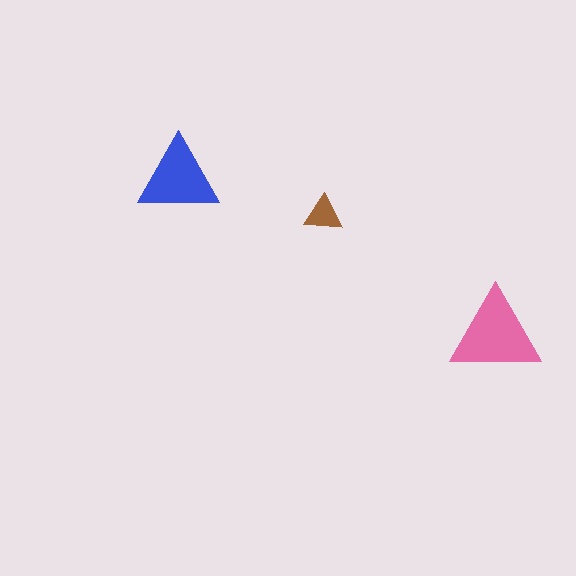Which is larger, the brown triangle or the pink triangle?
The pink one.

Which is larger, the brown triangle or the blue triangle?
The blue one.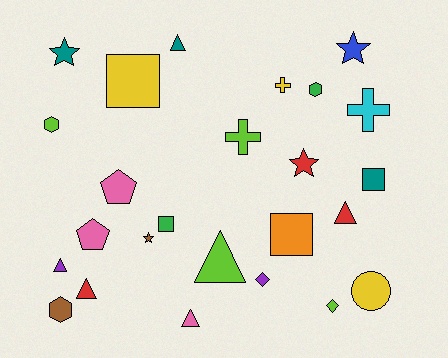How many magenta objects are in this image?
There are no magenta objects.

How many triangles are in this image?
There are 6 triangles.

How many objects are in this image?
There are 25 objects.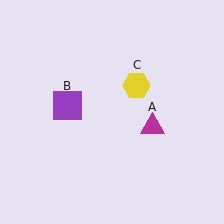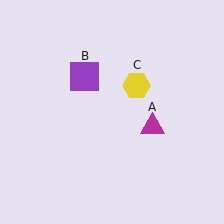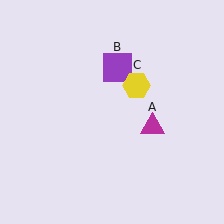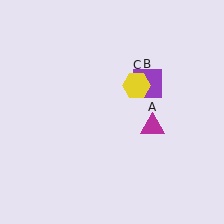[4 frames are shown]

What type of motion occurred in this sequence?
The purple square (object B) rotated clockwise around the center of the scene.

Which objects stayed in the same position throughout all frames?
Magenta triangle (object A) and yellow hexagon (object C) remained stationary.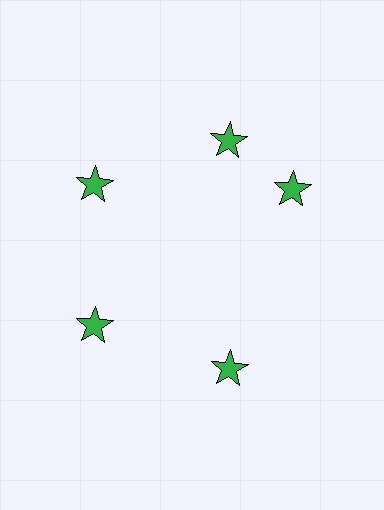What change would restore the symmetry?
The symmetry would be restored by rotating it back into even spacing with its neighbors so that all 5 stars sit at equal angles and equal distance from the center.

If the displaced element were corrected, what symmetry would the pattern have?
It would have 5-fold rotational symmetry — the pattern would map onto itself every 72 degrees.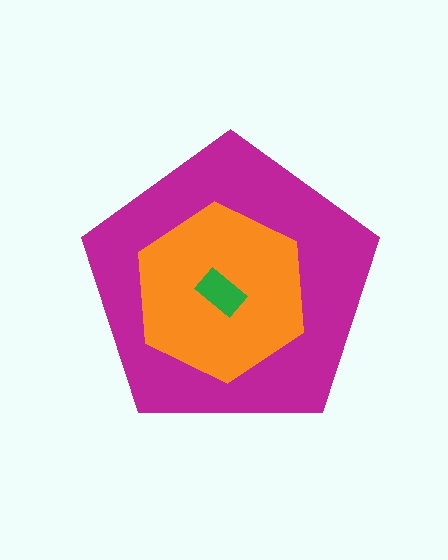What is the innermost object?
The green rectangle.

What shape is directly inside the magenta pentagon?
The orange hexagon.